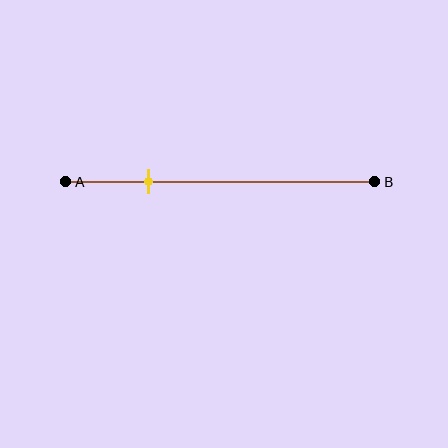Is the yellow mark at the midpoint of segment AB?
No, the mark is at about 25% from A, not at the 50% midpoint.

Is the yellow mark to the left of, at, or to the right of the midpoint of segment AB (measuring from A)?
The yellow mark is to the left of the midpoint of segment AB.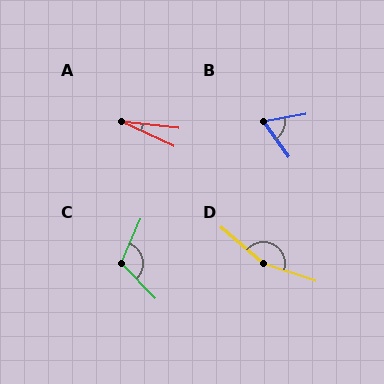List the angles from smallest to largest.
A (18°), B (64°), C (112°), D (157°).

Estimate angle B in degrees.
Approximately 64 degrees.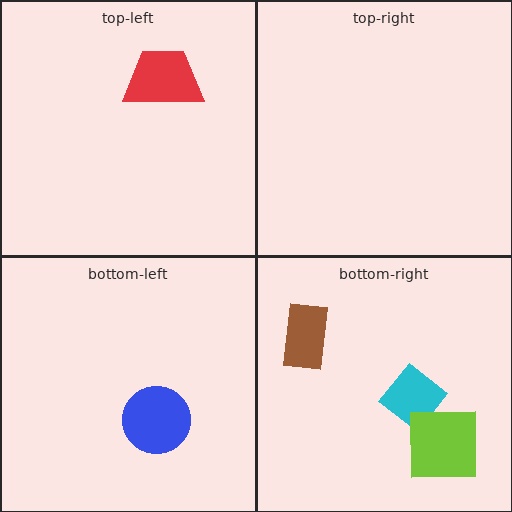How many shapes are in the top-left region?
1.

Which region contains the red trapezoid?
The top-left region.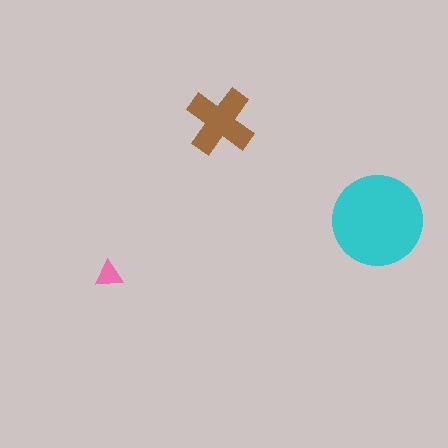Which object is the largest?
The cyan circle.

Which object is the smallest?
The pink triangle.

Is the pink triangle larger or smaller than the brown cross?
Smaller.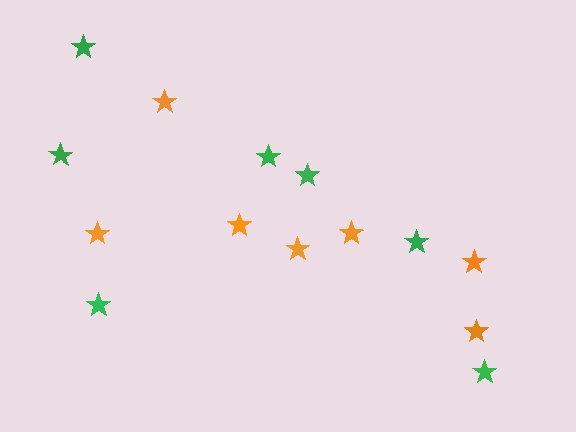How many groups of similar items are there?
There are 2 groups: one group of green stars (7) and one group of orange stars (7).